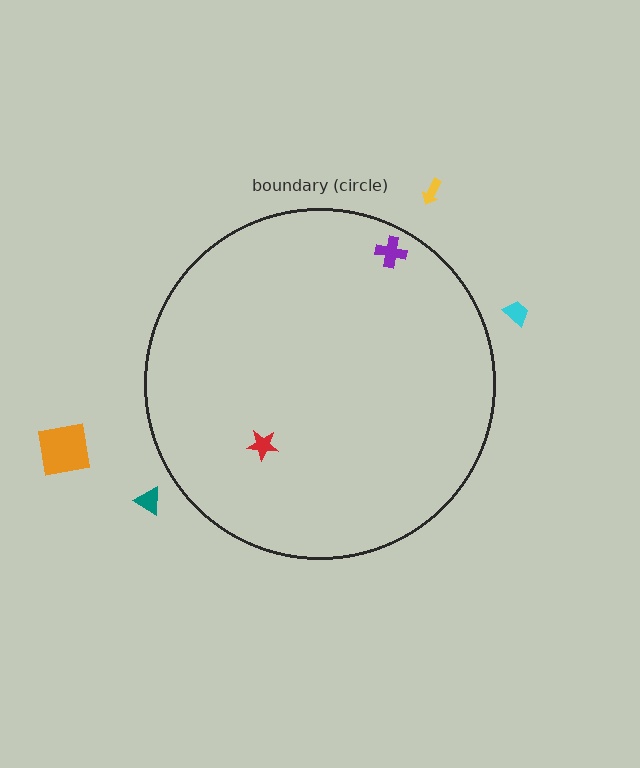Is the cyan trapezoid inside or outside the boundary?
Outside.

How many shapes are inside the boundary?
2 inside, 4 outside.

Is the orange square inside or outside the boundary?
Outside.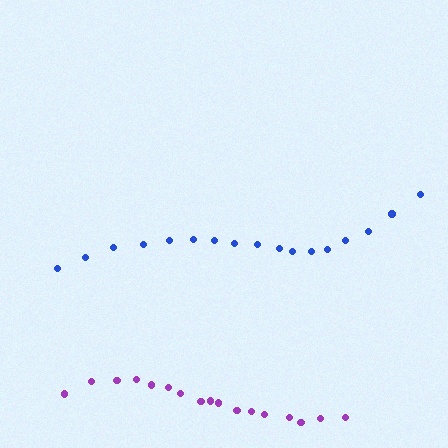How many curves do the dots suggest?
There are 2 distinct paths.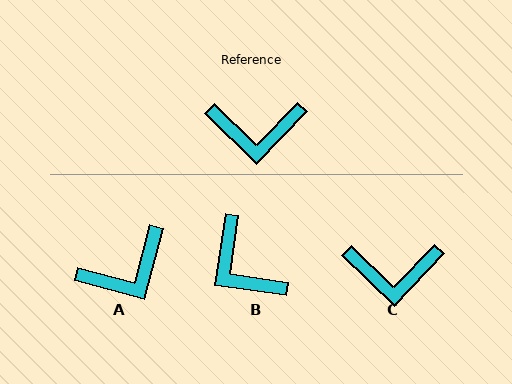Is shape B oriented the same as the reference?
No, it is off by about 54 degrees.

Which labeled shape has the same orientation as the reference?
C.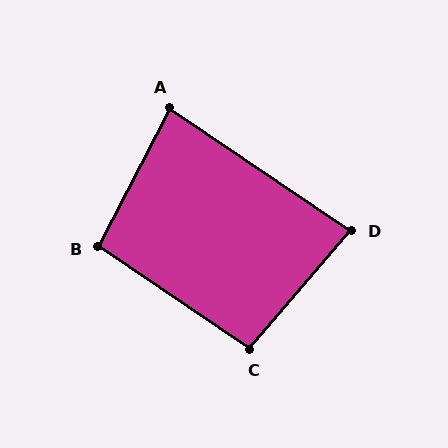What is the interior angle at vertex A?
Approximately 84 degrees (acute).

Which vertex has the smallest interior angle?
D, at approximately 83 degrees.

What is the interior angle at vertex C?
Approximately 96 degrees (obtuse).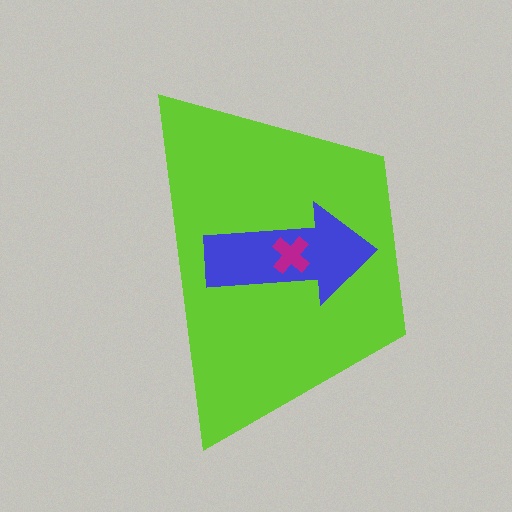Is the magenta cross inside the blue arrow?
Yes.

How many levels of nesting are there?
3.